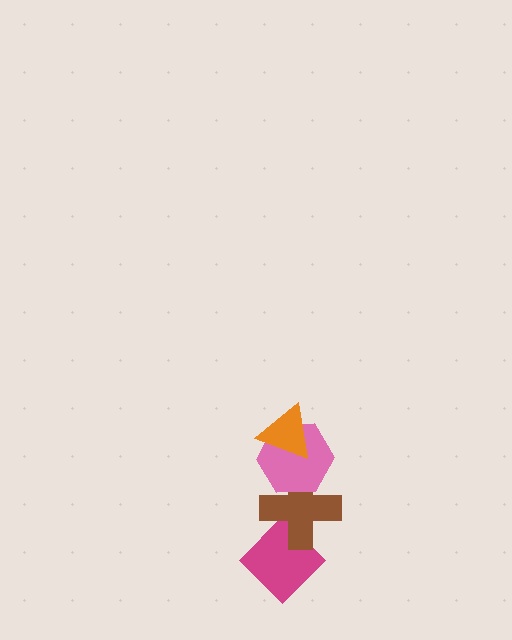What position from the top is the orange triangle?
The orange triangle is 1st from the top.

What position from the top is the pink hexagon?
The pink hexagon is 2nd from the top.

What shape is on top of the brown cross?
The pink hexagon is on top of the brown cross.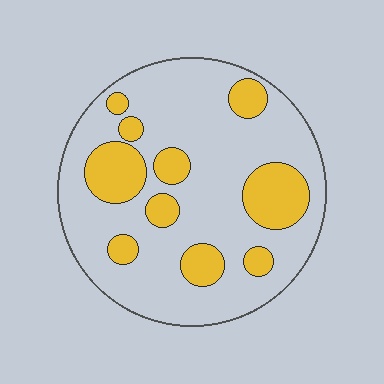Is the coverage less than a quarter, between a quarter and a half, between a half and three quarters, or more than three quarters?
Less than a quarter.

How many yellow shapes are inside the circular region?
10.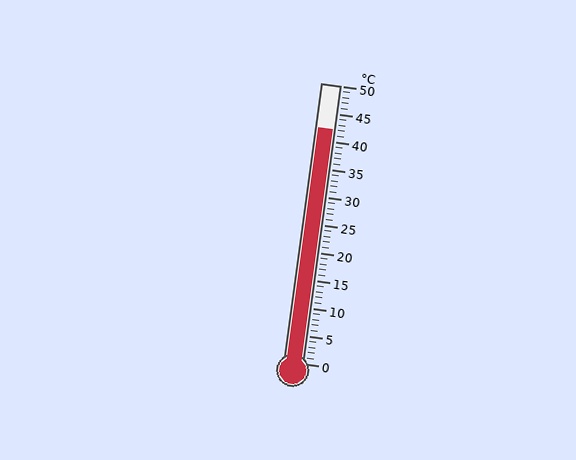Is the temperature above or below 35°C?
The temperature is above 35°C.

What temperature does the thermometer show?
The thermometer shows approximately 42°C.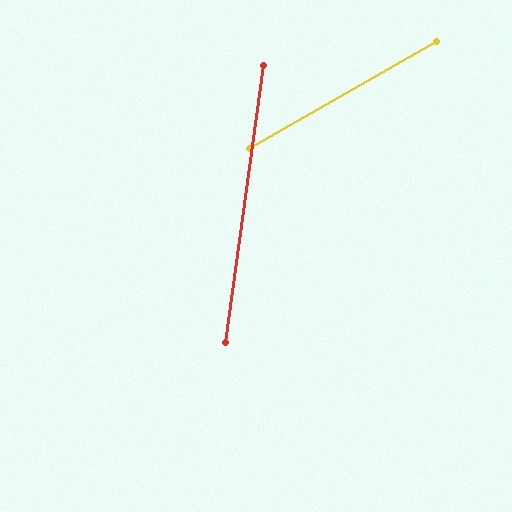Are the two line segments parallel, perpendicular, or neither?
Neither parallel nor perpendicular — they differ by about 53°.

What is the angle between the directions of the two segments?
Approximately 53 degrees.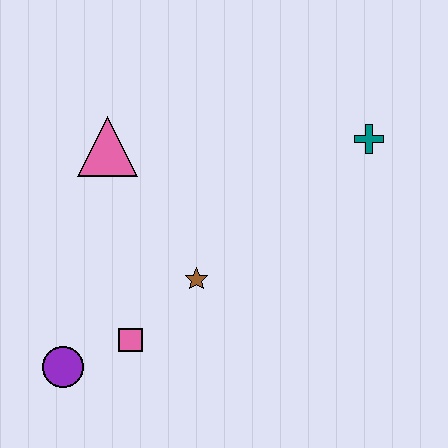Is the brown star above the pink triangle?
No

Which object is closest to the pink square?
The purple circle is closest to the pink square.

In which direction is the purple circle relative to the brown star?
The purple circle is to the left of the brown star.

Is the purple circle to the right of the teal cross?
No